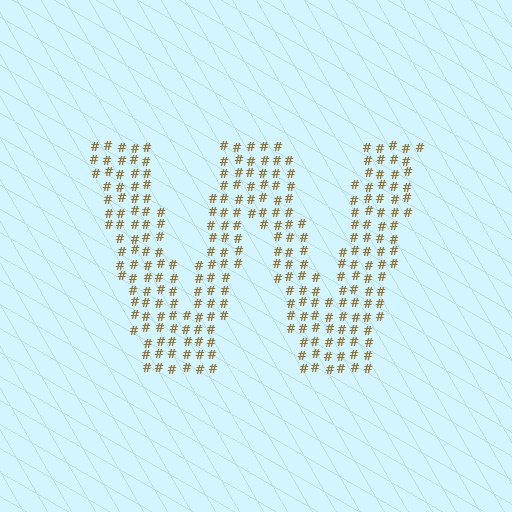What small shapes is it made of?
It is made of small hash symbols.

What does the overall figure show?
The overall figure shows the letter W.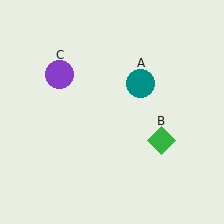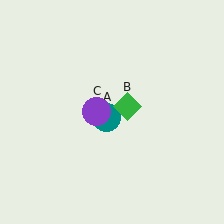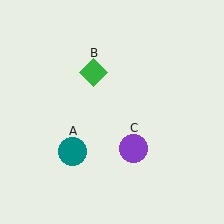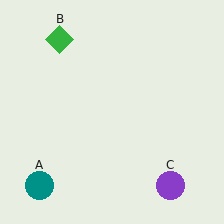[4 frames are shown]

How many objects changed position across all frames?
3 objects changed position: teal circle (object A), green diamond (object B), purple circle (object C).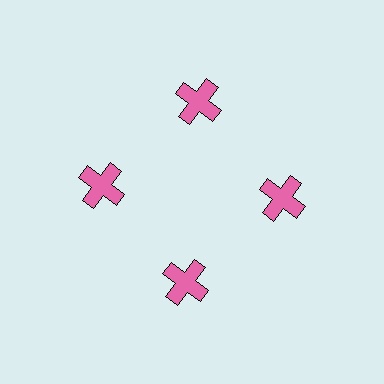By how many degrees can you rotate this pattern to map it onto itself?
The pattern maps onto itself every 90 degrees of rotation.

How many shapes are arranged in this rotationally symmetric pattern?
There are 4 shapes, arranged in 4 groups of 1.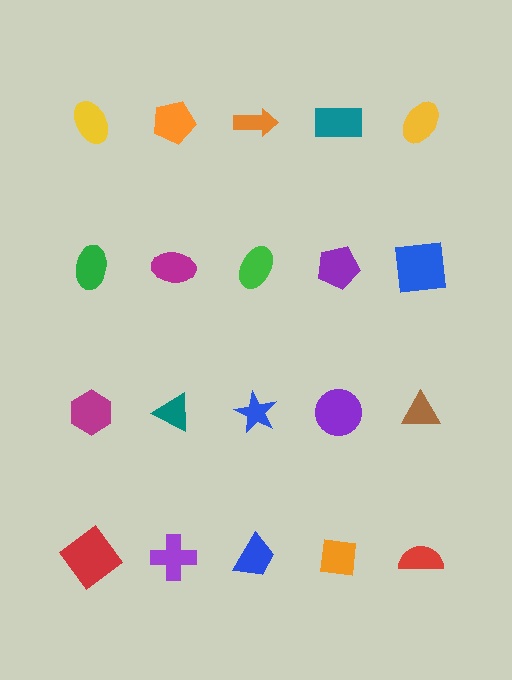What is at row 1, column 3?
An orange arrow.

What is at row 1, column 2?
An orange pentagon.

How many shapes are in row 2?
5 shapes.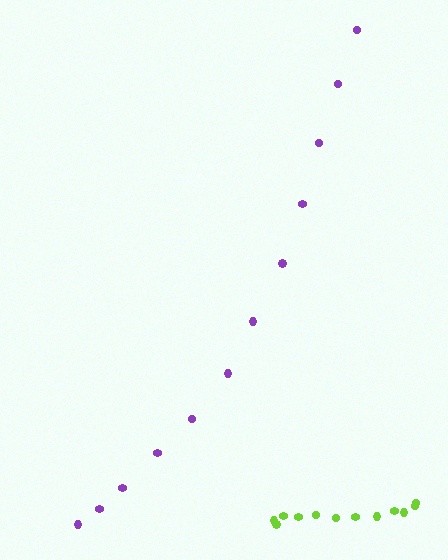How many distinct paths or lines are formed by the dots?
There are 2 distinct paths.